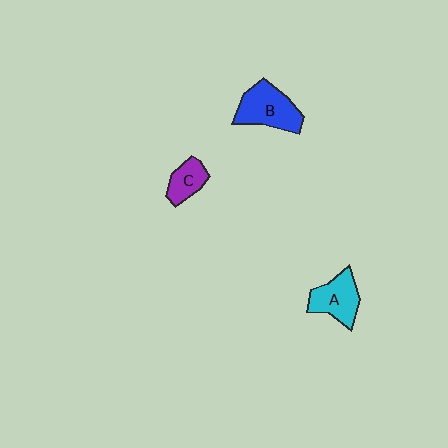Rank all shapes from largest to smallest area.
From largest to smallest: B (blue), A (cyan), C (purple).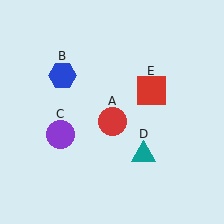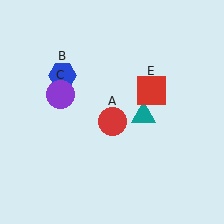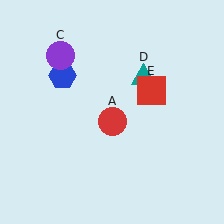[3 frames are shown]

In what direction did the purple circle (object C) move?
The purple circle (object C) moved up.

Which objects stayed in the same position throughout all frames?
Red circle (object A) and blue hexagon (object B) and red square (object E) remained stationary.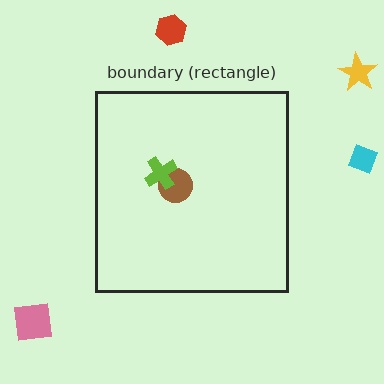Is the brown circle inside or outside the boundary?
Inside.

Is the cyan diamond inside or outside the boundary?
Outside.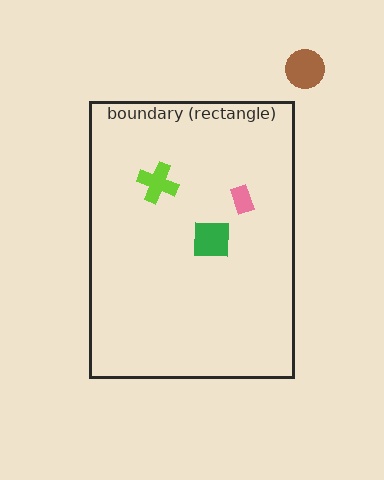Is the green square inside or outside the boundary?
Inside.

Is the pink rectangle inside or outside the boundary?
Inside.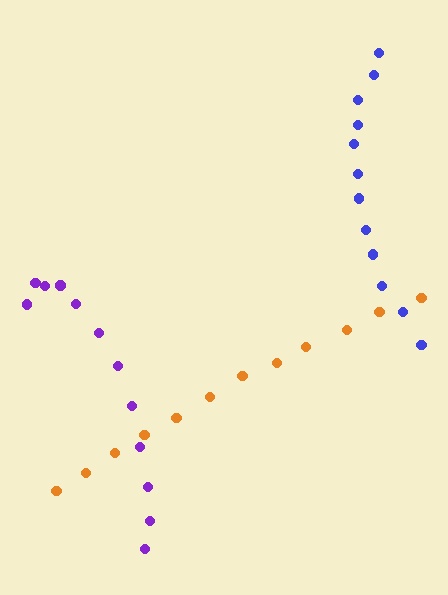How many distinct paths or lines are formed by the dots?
There are 3 distinct paths.